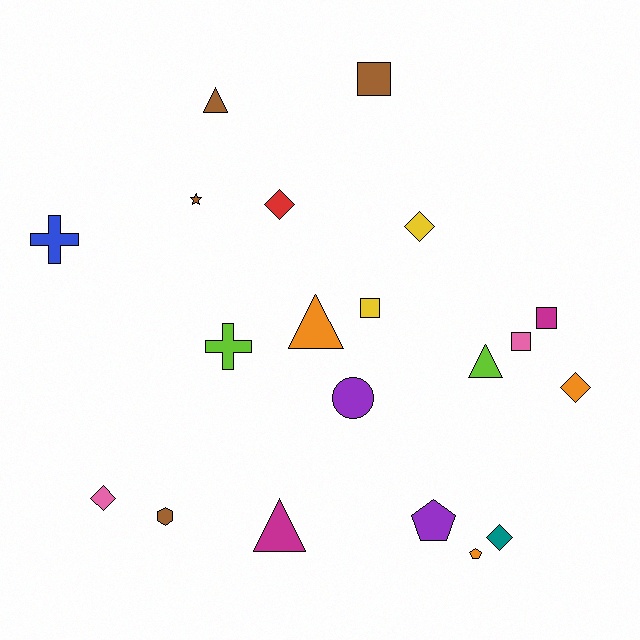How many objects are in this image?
There are 20 objects.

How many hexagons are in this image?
There is 1 hexagon.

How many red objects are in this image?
There is 1 red object.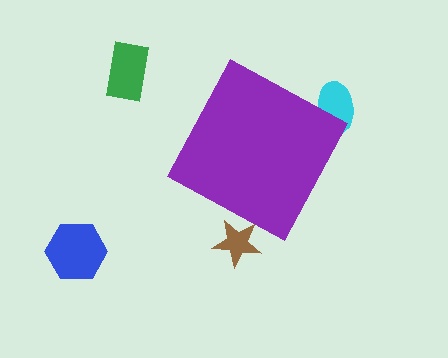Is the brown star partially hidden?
Yes, the brown star is partially hidden behind the purple diamond.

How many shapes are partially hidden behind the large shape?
2 shapes are partially hidden.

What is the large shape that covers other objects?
A purple diamond.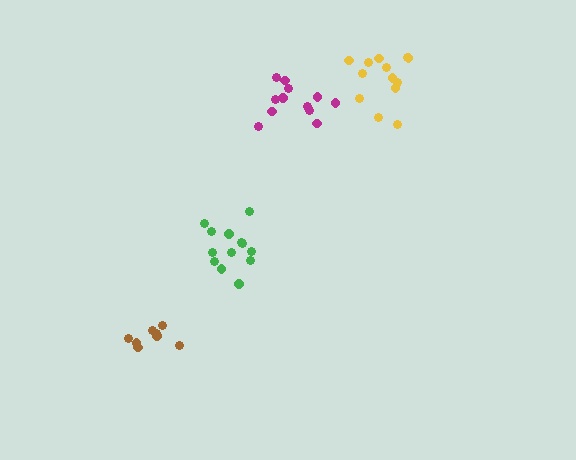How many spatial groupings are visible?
There are 4 spatial groupings.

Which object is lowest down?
The brown cluster is bottommost.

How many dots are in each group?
Group 1: 8 dots, Group 2: 13 dots, Group 3: 12 dots, Group 4: 13 dots (46 total).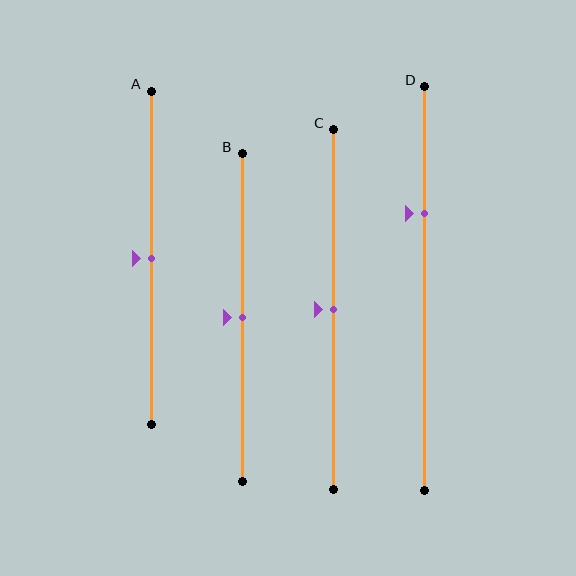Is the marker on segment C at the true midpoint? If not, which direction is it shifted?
Yes, the marker on segment C is at the true midpoint.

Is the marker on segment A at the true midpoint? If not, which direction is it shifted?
Yes, the marker on segment A is at the true midpoint.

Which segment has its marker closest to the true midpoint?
Segment A has its marker closest to the true midpoint.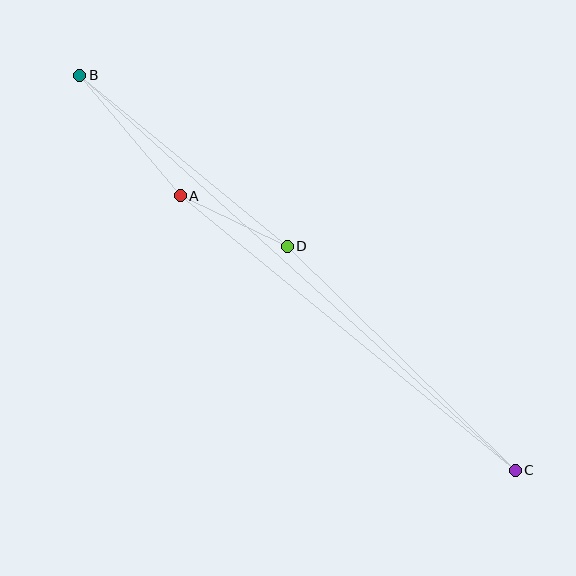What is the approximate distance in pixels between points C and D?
The distance between C and D is approximately 320 pixels.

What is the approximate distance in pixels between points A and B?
The distance between A and B is approximately 157 pixels.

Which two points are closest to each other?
Points A and D are closest to each other.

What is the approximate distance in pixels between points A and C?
The distance between A and C is approximately 433 pixels.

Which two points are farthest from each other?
Points B and C are farthest from each other.